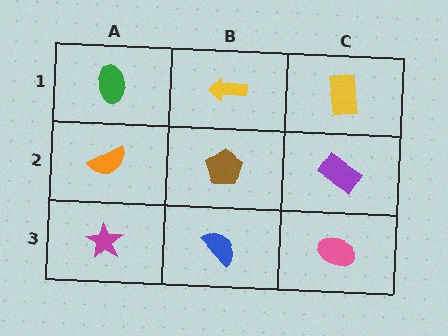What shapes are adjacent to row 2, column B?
A yellow arrow (row 1, column B), a blue semicircle (row 3, column B), an orange semicircle (row 2, column A), a purple rectangle (row 2, column C).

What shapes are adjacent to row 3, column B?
A brown pentagon (row 2, column B), a magenta star (row 3, column A), a pink ellipse (row 3, column C).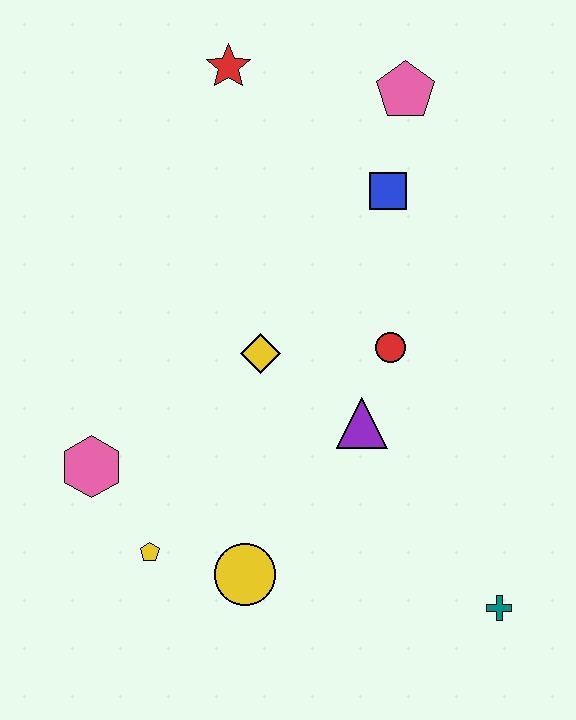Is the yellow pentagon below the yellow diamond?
Yes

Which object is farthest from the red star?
The teal cross is farthest from the red star.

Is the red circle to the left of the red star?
No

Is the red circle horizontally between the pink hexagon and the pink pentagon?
Yes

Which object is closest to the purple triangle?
The red circle is closest to the purple triangle.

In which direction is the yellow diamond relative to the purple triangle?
The yellow diamond is to the left of the purple triangle.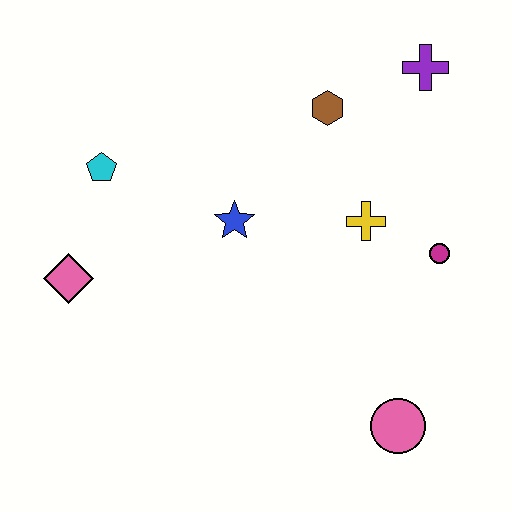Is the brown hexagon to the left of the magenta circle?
Yes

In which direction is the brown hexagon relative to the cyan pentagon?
The brown hexagon is to the right of the cyan pentagon.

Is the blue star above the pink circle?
Yes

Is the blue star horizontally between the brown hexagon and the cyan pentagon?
Yes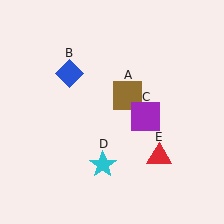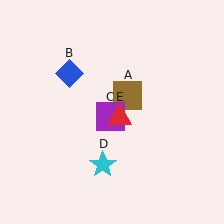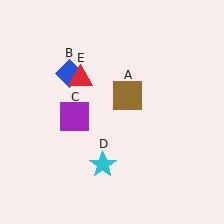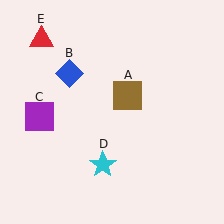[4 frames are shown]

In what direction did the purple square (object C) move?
The purple square (object C) moved left.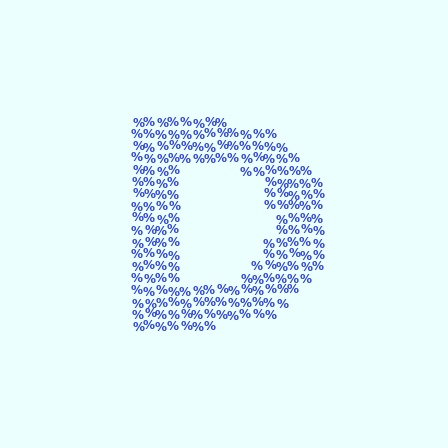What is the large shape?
The large shape is the letter D.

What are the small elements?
The small elements are percent signs.